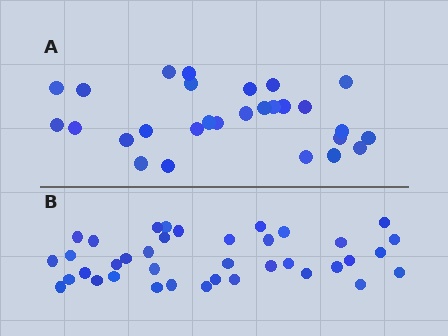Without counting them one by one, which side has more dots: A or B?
Region B (the bottom region) has more dots.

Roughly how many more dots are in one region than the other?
Region B has roughly 10 or so more dots than region A.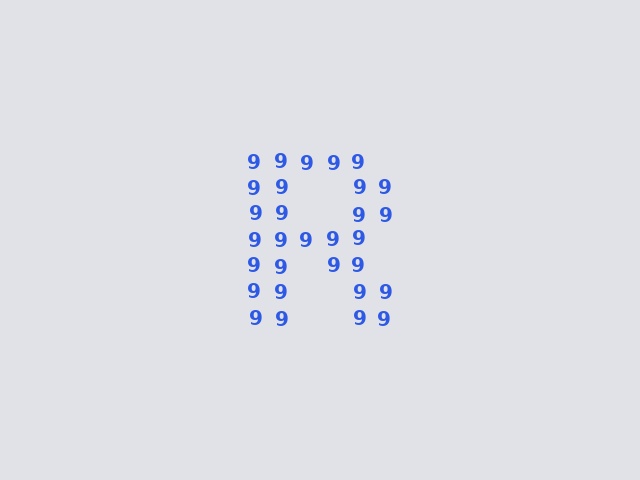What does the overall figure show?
The overall figure shows the letter R.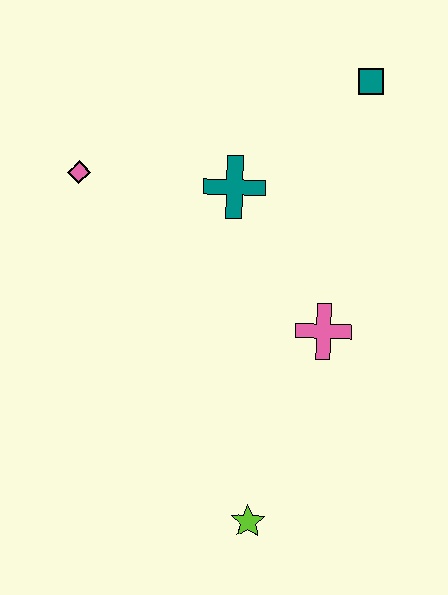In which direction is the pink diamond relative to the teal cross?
The pink diamond is to the left of the teal cross.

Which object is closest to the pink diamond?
The teal cross is closest to the pink diamond.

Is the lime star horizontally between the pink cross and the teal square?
No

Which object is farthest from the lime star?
The teal square is farthest from the lime star.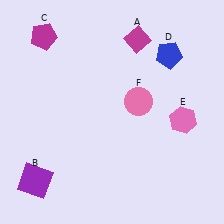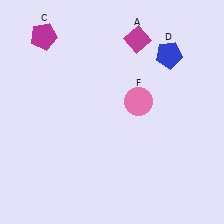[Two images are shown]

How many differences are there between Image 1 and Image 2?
There are 2 differences between the two images.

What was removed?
The purple square (B), the pink hexagon (E) were removed in Image 2.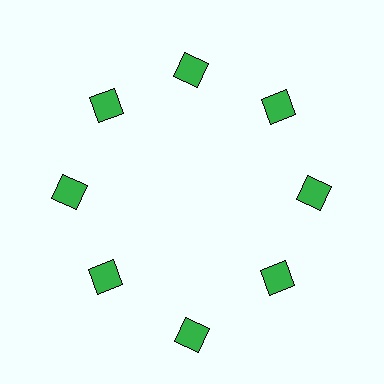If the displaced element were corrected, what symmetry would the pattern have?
It would have 8-fold rotational symmetry — the pattern would map onto itself every 45 degrees.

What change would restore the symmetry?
The symmetry would be restored by moving it inward, back onto the ring so that all 8 diamonds sit at equal angles and equal distance from the center.